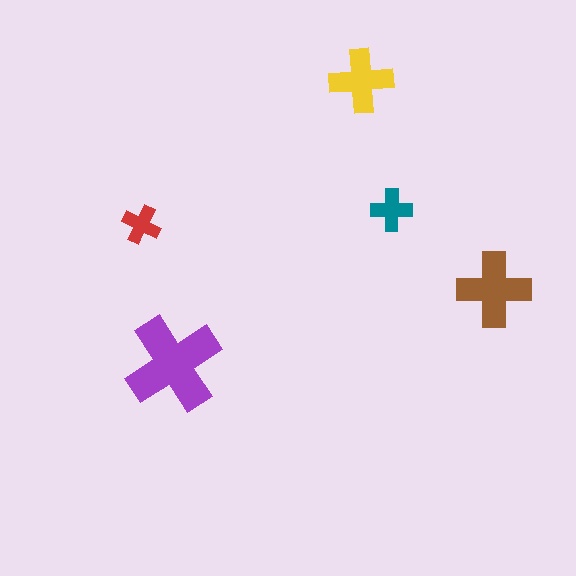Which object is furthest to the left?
The red cross is leftmost.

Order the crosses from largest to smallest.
the purple one, the brown one, the yellow one, the teal one, the red one.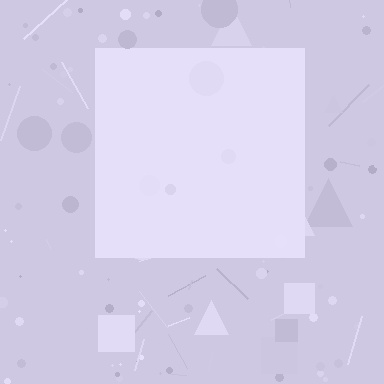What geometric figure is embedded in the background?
A square is embedded in the background.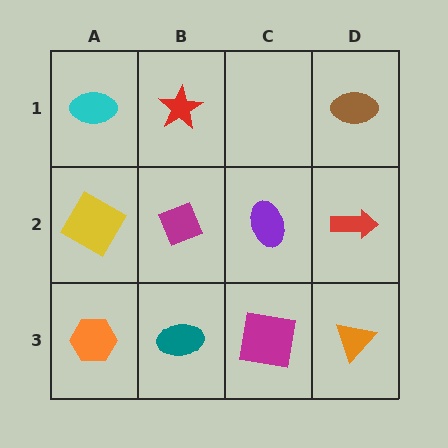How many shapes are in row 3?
4 shapes.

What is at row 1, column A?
A cyan ellipse.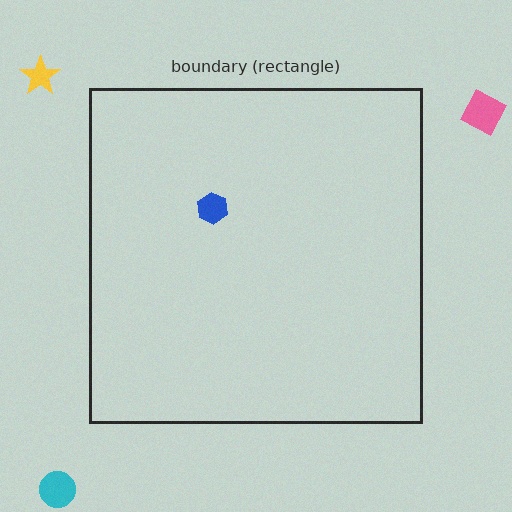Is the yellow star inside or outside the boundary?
Outside.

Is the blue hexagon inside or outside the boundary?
Inside.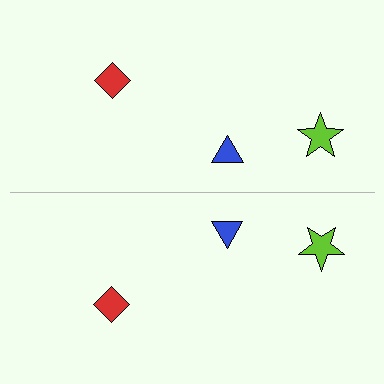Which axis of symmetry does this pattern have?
The pattern has a horizontal axis of symmetry running through the center of the image.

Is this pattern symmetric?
Yes, this pattern has bilateral (reflection) symmetry.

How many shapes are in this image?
There are 6 shapes in this image.